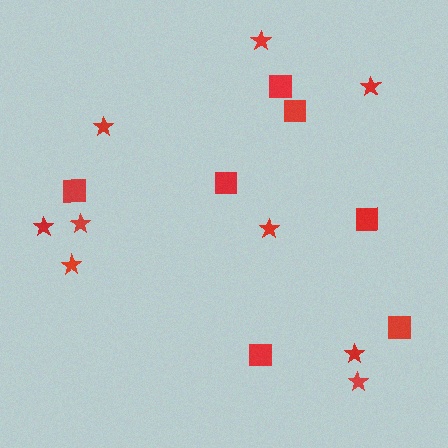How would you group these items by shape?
There are 2 groups: one group of squares (7) and one group of stars (9).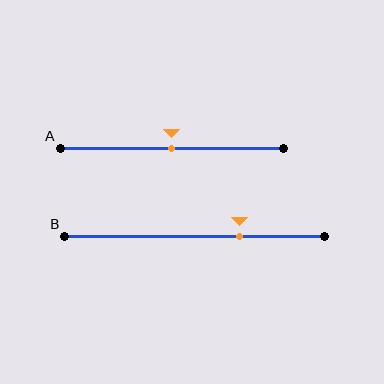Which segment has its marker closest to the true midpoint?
Segment A has its marker closest to the true midpoint.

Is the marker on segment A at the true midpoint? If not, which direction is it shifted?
Yes, the marker on segment A is at the true midpoint.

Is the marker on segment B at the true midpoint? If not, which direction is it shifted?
No, the marker on segment B is shifted to the right by about 17% of the segment length.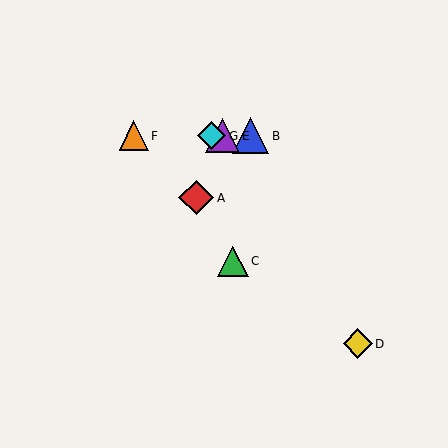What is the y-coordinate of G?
Object G is at y≈136.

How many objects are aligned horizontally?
4 objects (B, E, F, G) are aligned horizontally.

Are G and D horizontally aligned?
No, G is at y≈136 and D is at y≈344.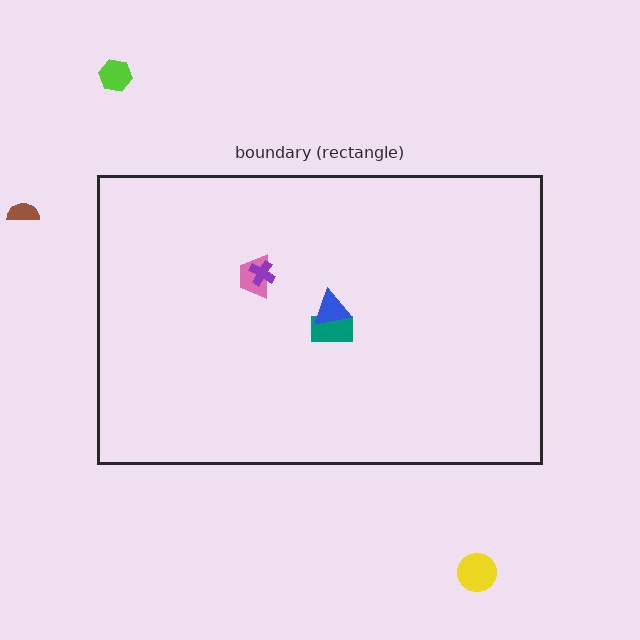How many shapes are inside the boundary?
4 inside, 3 outside.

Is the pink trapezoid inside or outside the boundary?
Inside.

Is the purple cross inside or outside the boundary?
Inside.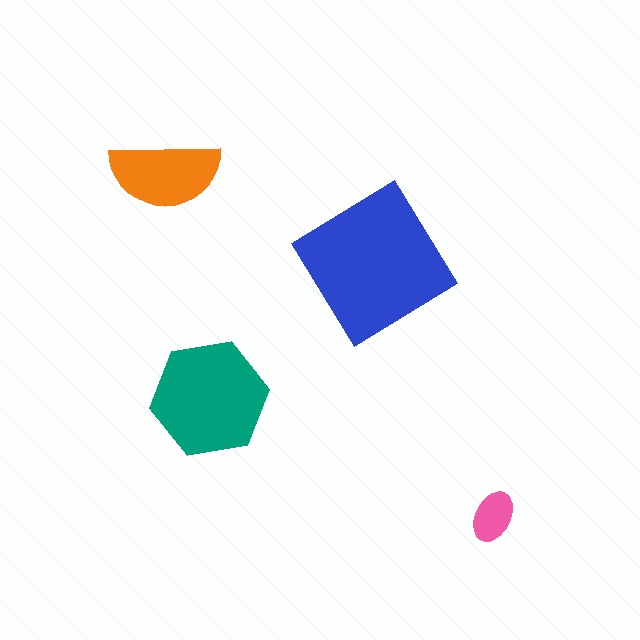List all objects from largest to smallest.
The blue diamond, the teal hexagon, the orange semicircle, the pink ellipse.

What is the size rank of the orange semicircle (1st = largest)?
3rd.